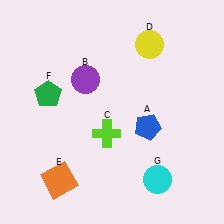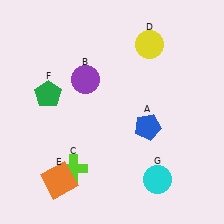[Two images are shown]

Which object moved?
The lime cross (C) moved down.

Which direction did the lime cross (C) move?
The lime cross (C) moved down.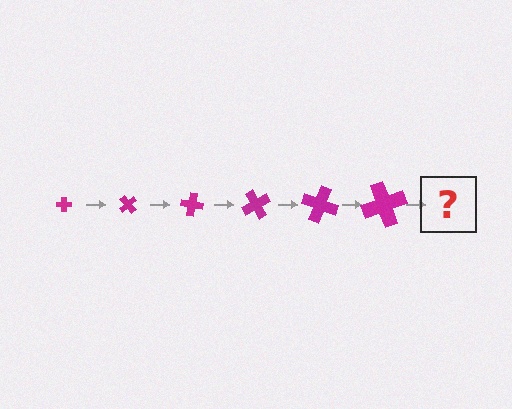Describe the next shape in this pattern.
It should be a cross, larger than the previous one and rotated 300 degrees from the start.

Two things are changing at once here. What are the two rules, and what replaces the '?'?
The two rules are that the cross grows larger each step and it rotates 50 degrees each step. The '?' should be a cross, larger than the previous one and rotated 300 degrees from the start.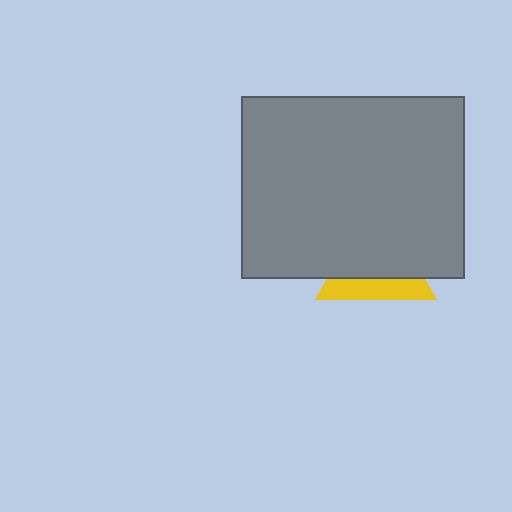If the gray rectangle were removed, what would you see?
You would see the complete yellow triangle.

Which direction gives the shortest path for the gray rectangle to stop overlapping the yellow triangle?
Moving up gives the shortest separation.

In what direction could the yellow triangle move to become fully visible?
The yellow triangle could move down. That would shift it out from behind the gray rectangle entirely.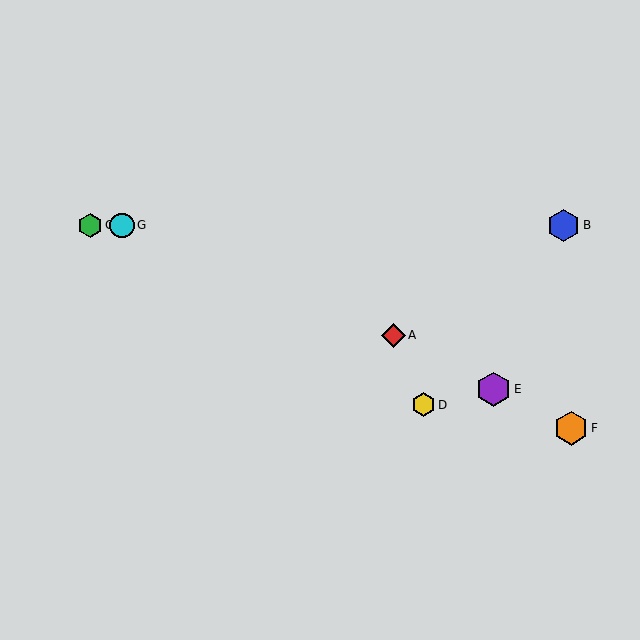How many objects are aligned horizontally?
3 objects (B, C, G) are aligned horizontally.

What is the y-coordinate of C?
Object C is at y≈225.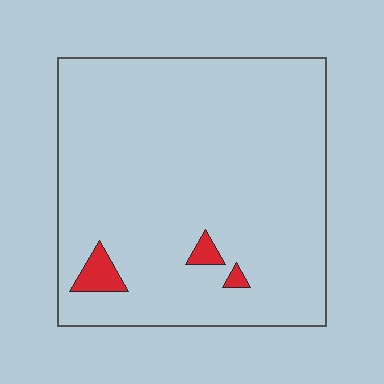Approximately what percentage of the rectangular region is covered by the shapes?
Approximately 5%.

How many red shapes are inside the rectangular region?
3.